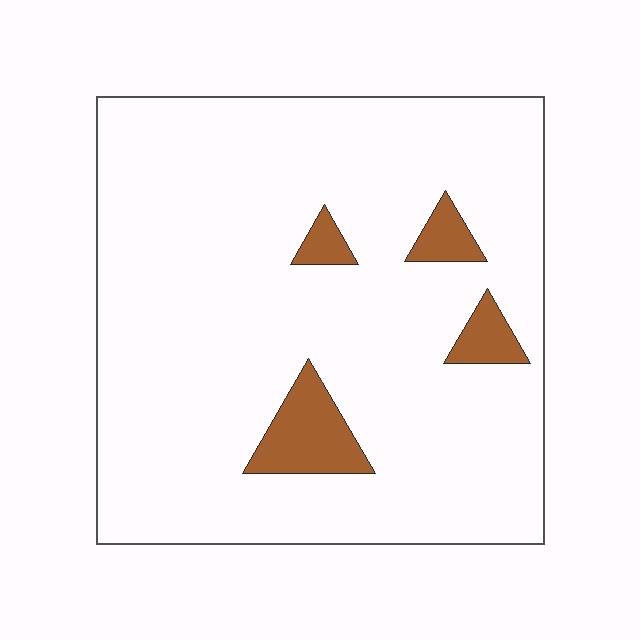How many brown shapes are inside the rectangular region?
4.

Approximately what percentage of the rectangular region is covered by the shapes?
Approximately 10%.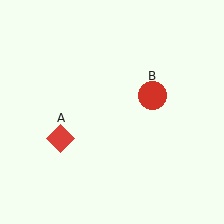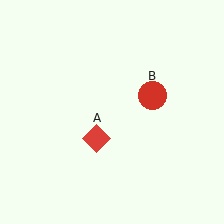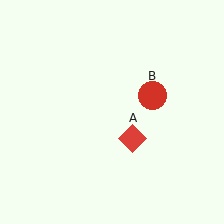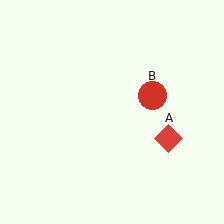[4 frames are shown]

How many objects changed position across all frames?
1 object changed position: red diamond (object A).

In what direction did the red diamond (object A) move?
The red diamond (object A) moved right.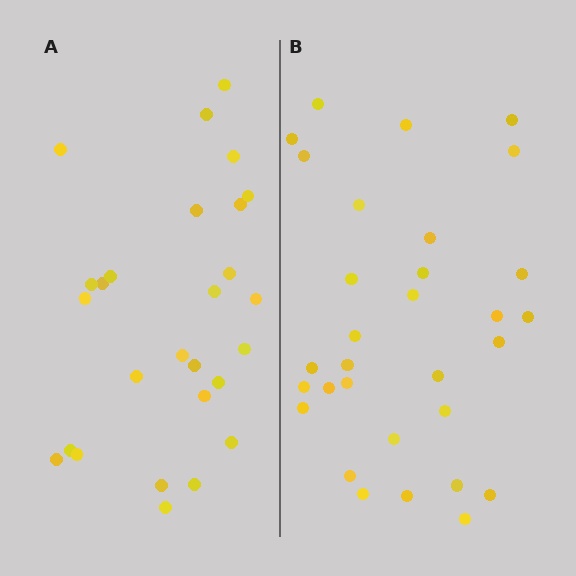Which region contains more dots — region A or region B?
Region B (the right region) has more dots.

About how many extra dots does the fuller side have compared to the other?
Region B has about 4 more dots than region A.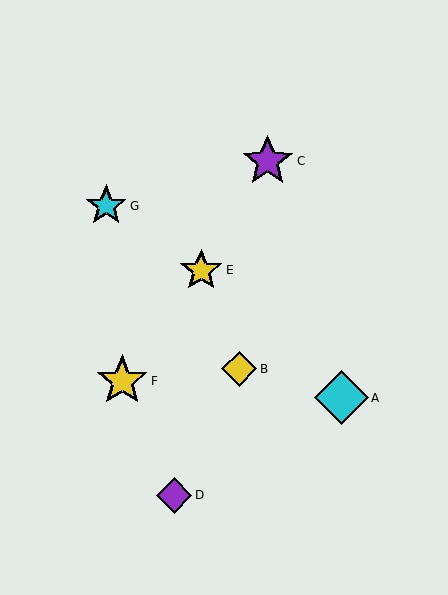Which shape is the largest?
The cyan diamond (labeled A) is the largest.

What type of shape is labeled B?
Shape B is a yellow diamond.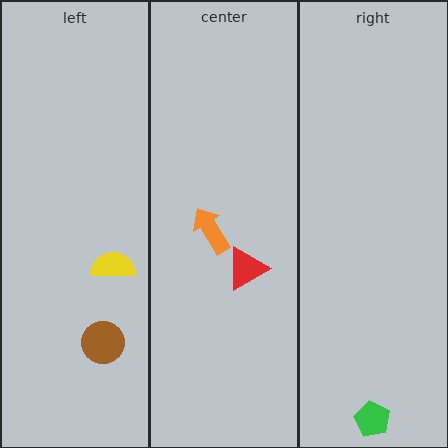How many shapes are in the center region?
2.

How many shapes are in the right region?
1.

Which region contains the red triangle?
The center region.